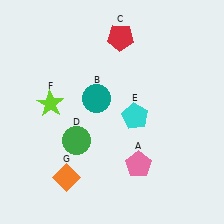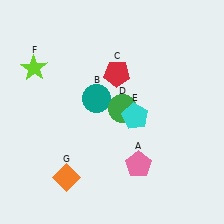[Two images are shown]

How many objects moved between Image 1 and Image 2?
3 objects moved between the two images.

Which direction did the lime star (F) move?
The lime star (F) moved up.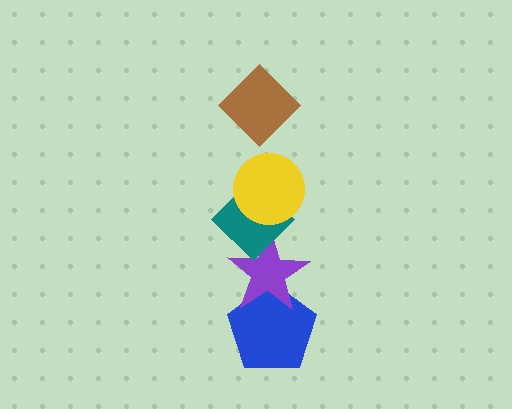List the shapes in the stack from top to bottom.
From top to bottom: the brown diamond, the yellow circle, the teal diamond, the purple star, the blue pentagon.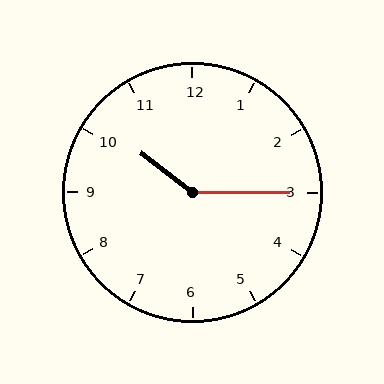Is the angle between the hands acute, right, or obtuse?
It is obtuse.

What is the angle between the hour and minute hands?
Approximately 142 degrees.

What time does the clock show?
10:15.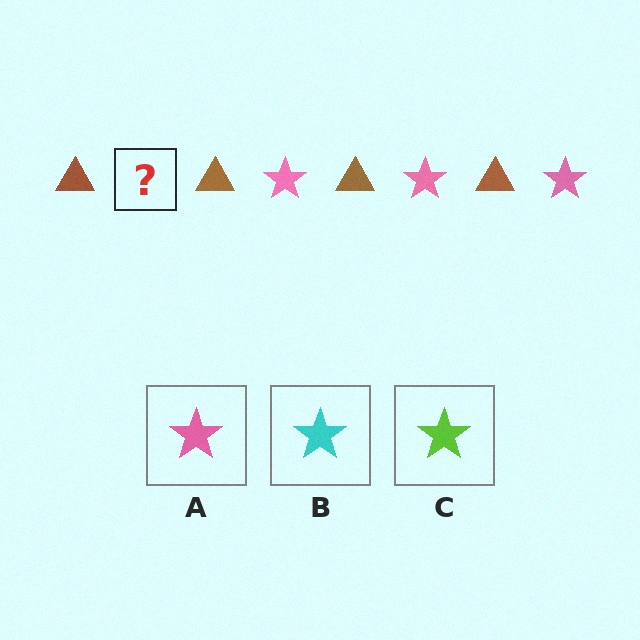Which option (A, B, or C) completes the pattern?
A.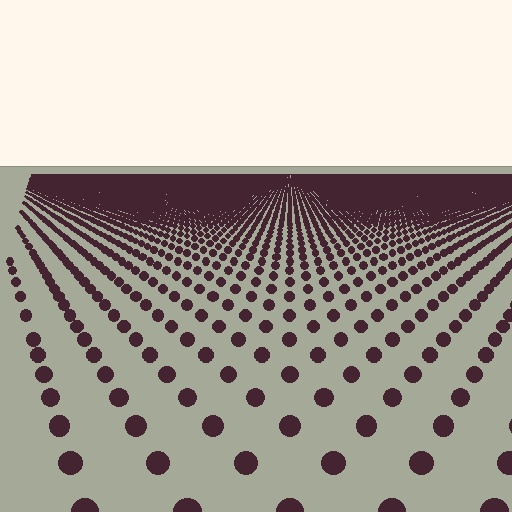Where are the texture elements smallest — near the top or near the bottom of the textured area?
Near the top.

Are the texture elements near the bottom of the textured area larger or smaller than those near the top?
Larger. Near the bottom, elements are closer to the viewer and appear at a bigger on-screen size.